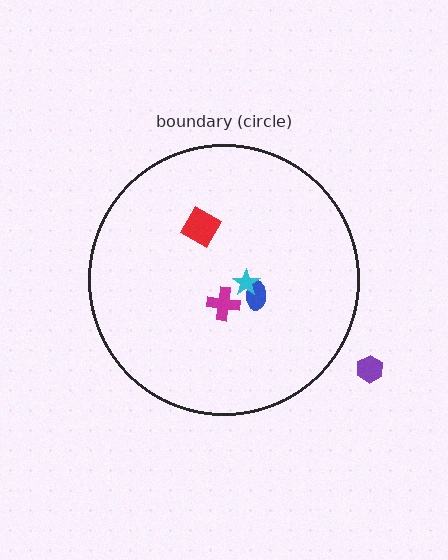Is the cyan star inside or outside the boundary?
Inside.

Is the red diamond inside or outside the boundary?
Inside.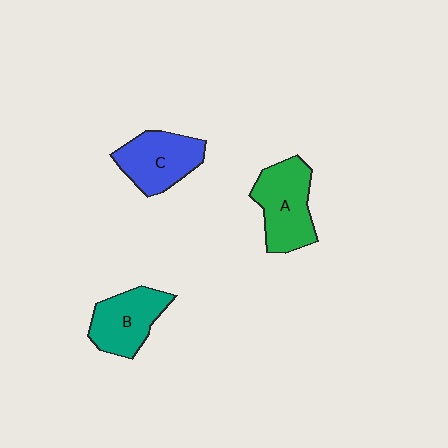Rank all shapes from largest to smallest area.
From largest to smallest: A (green), C (blue), B (teal).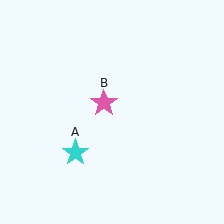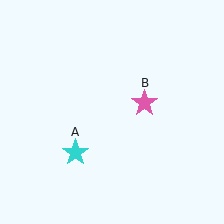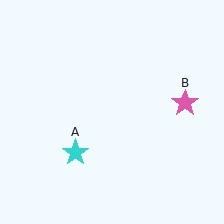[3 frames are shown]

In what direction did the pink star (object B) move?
The pink star (object B) moved right.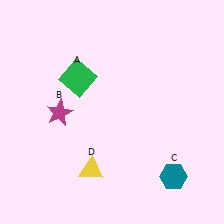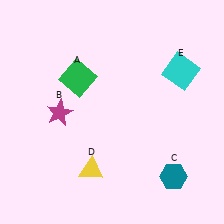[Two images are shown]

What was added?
A cyan square (E) was added in Image 2.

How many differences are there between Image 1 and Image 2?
There is 1 difference between the two images.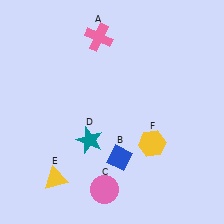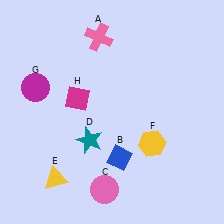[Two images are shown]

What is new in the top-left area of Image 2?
A magenta circle (G) was added in the top-left area of Image 2.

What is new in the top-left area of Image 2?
A magenta diamond (H) was added in the top-left area of Image 2.